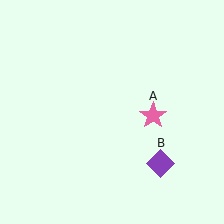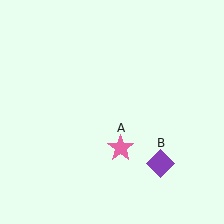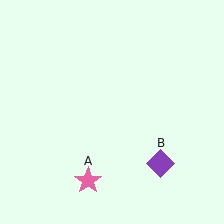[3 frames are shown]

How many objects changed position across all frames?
1 object changed position: pink star (object A).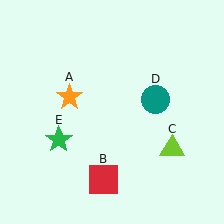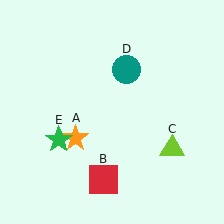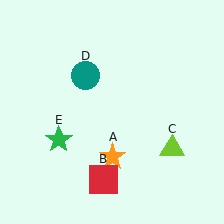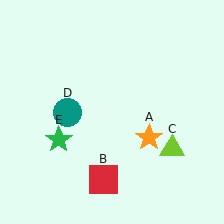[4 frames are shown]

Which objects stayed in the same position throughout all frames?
Red square (object B) and lime triangle (object C) and green star (object E) remained stationary.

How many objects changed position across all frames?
2 objects changed position: orange star (object A), teal circle (object D).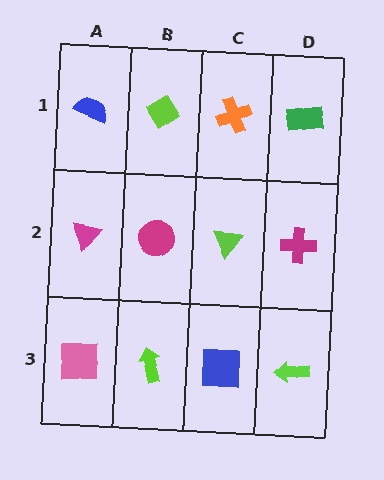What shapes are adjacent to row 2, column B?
A lime diamond (row 1, column B), a lime arrow (row 3, column B), a magenta triangle (row 2, column A), a lime triangle (row 2, column C).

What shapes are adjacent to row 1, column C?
A lime triangle (row 2, column C), a lime diamond (row 1, column B), a green rectangle (row 1, column D).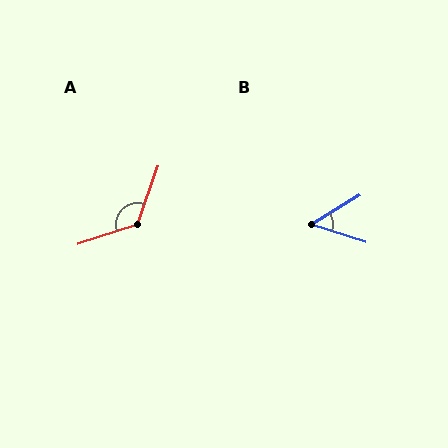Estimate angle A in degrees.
Approximately 127 degrees.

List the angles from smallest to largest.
B (50°), A (127°).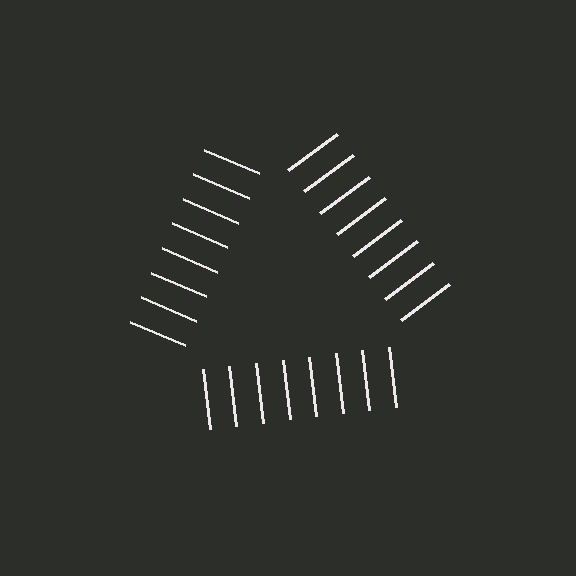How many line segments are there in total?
24 — 8 along each of the 3 edges.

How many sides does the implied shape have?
3 sides — the line-ends trace a triangle.